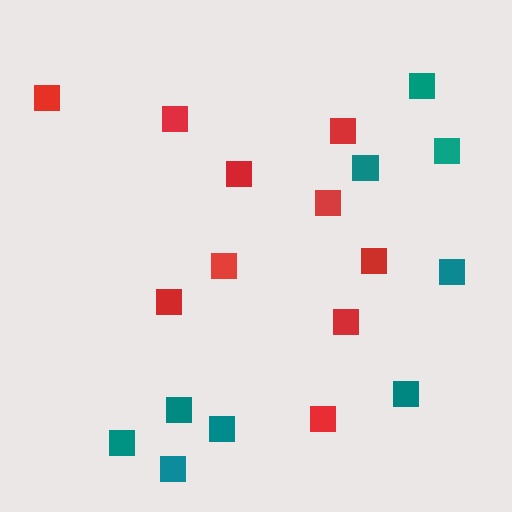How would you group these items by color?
There are 2 groups: one group of red squares (10) and one group of teal squares (9).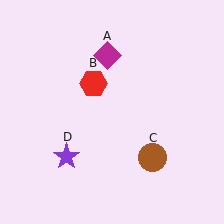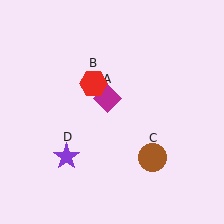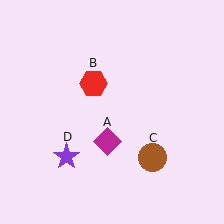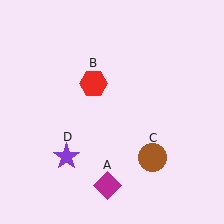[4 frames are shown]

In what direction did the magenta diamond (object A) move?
The magenta diamond (object A) moved down.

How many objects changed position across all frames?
1 object changed position: magenta diamond (object A).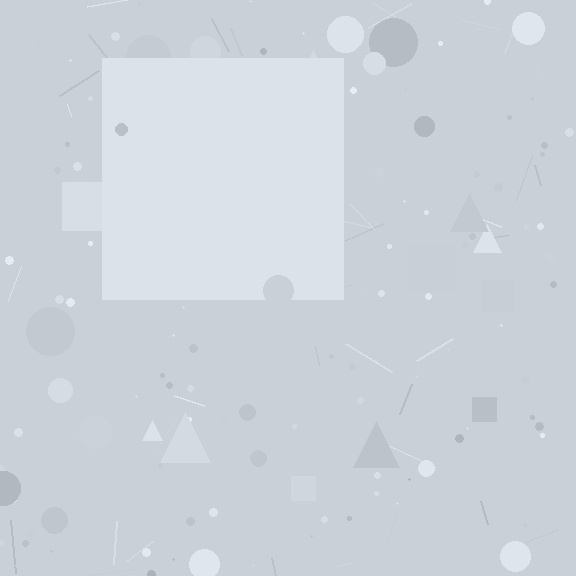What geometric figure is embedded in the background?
A square is embedded in the background.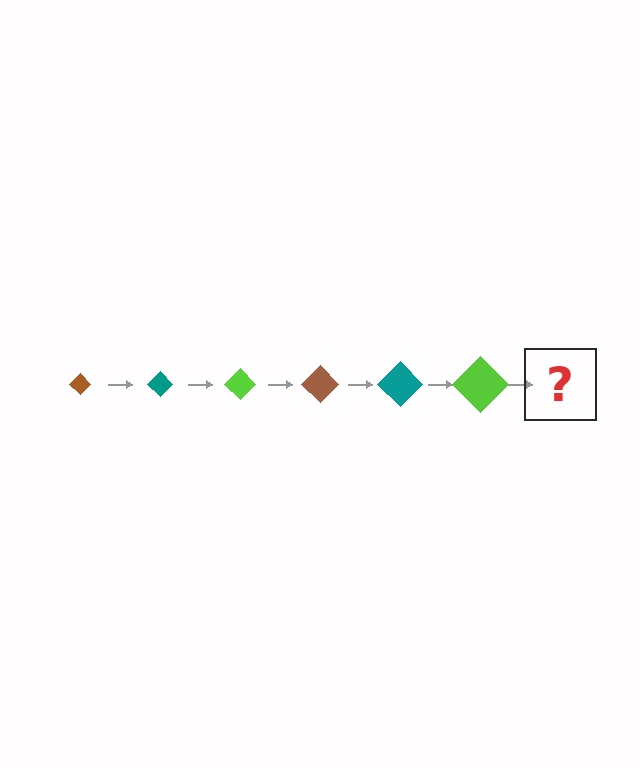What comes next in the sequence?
The next element should be a brown diamond, larger than the previous one.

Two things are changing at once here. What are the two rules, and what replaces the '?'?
The two rules are that the diamond grows larger each step and the color cycles through brown, teal, and lime. The '?' should be a brown diamond, larger than the previous one.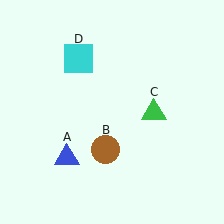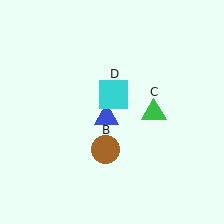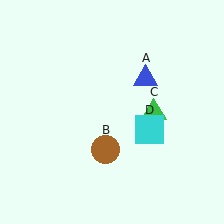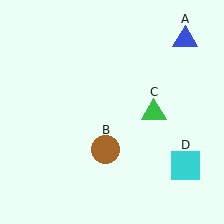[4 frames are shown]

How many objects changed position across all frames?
2 objects changed position: blue triangle (object A), cyan square (object D).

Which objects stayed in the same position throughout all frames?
Brown circle (object B) and green triangle (object C) remained stationary.